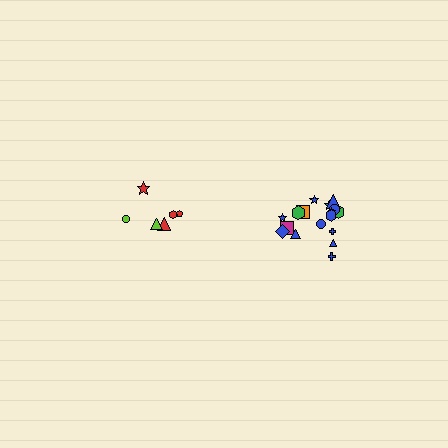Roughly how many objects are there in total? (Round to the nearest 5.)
Roughly 25 objects in total.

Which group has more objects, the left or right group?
The right group.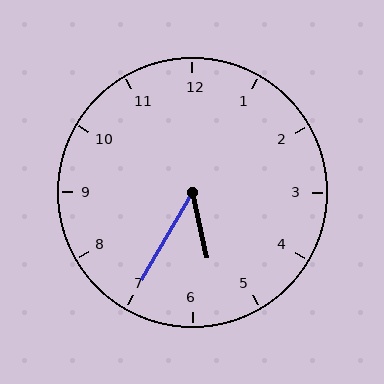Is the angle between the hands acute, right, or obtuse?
It is acute.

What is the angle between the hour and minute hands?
Approximately 42 degrees.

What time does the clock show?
5:35.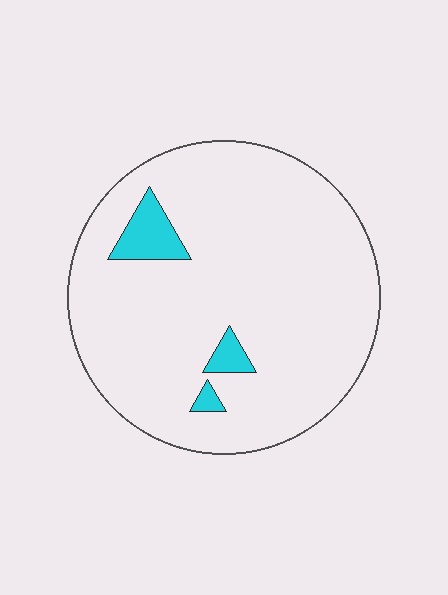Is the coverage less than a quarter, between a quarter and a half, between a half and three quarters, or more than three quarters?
Less than a quarter.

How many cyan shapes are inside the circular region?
3.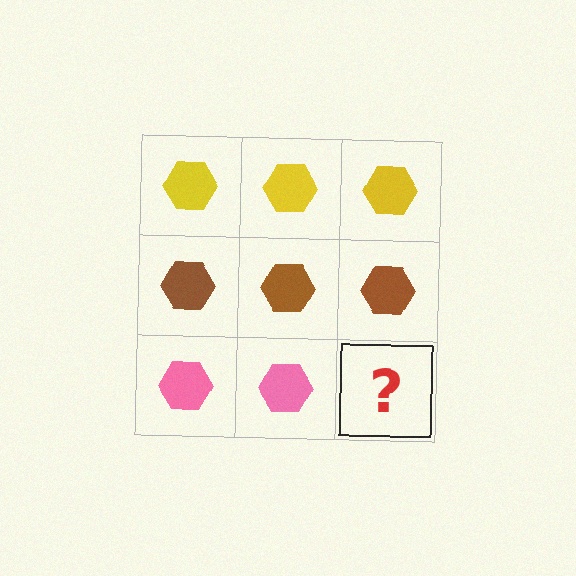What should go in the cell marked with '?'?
The missing cell should contain a pink hexagon.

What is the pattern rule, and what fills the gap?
The rule is that each row has a consistent color. The gap should be filled with a pink hexagon.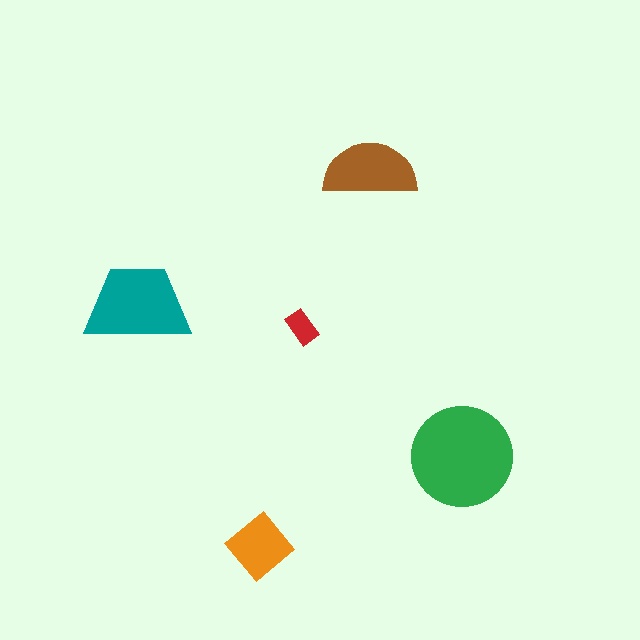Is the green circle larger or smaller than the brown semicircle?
Larger.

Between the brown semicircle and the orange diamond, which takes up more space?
The brown semicircle.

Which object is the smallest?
The red rectangle.